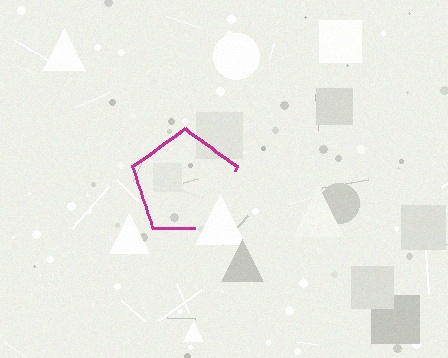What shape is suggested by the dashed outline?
The dashed outline suggests a pentagon.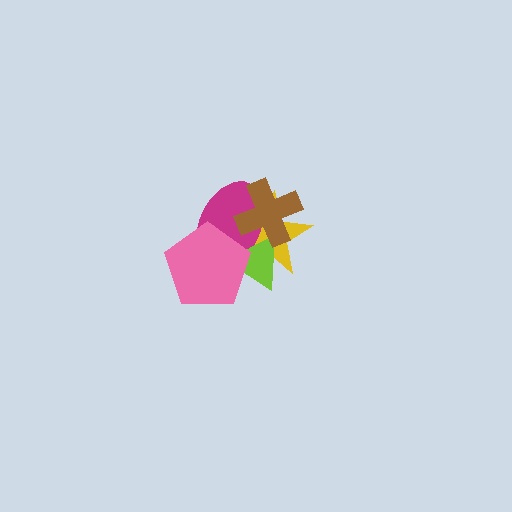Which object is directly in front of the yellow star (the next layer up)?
The magenta ellipse is directly in front of the yellow star.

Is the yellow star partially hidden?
Yes, it is partially covered by another shape.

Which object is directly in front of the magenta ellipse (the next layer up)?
The lime triangle is directly in front of the magenta ellipse.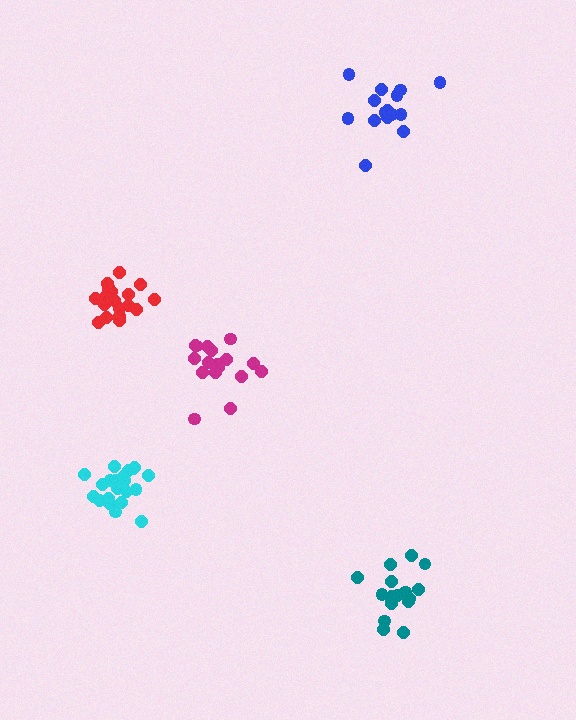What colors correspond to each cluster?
The clusters are colored: magenta, blue, red, teal, cyan.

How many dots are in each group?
Group 1: 17 dots, Group 2: 15 dots, Group 3: 19 dots, Group 4: 17 dots, Group 5: 21 dots (89 total).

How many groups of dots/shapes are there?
There are 5 groups.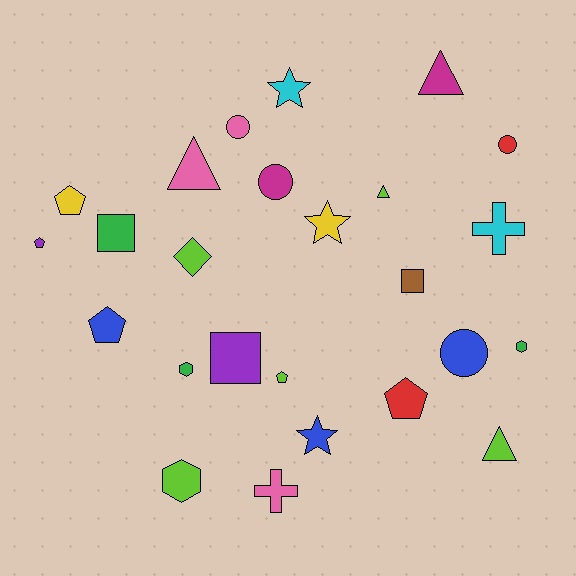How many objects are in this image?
There are 25 objects.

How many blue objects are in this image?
There are 3 blue objects.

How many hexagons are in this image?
There are 3 hexagons.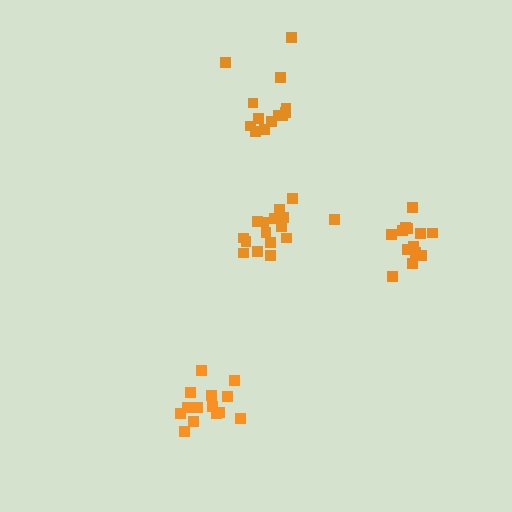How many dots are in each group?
Group 1: 13 dots, Group 2: 16 dots, Group 3: 14 dots, Group 4: 13 dots (56 total).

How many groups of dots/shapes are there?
There are 4 groups.